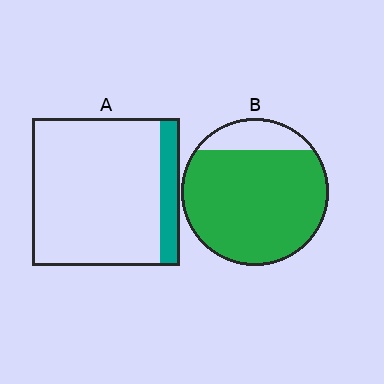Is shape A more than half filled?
No.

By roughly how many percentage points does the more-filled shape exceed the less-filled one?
By roughly 70 percentage points (B over A).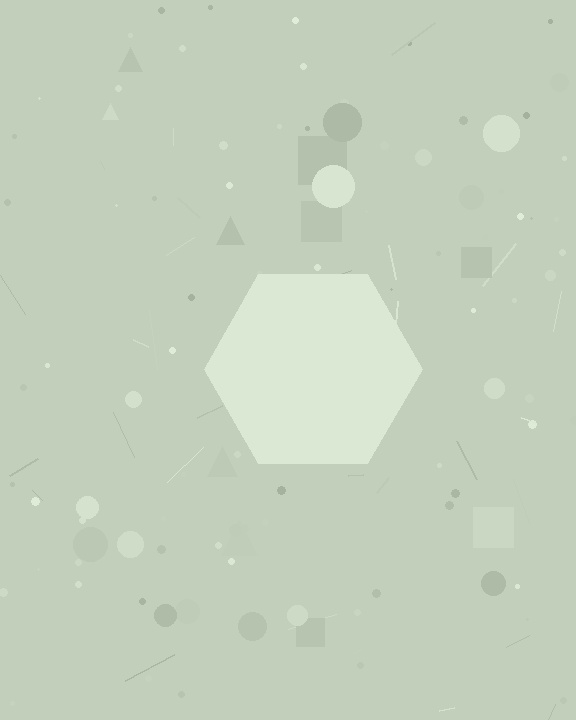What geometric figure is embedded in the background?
A hexagon is embedded in the background.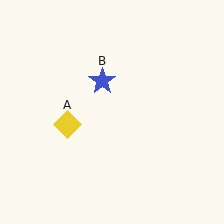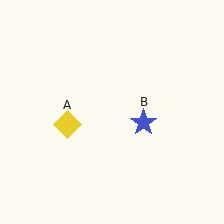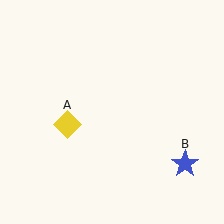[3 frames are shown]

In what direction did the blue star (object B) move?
The blue star (object B) moved down and to the right.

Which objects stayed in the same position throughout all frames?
Yellow diamond (object A) remained stationary.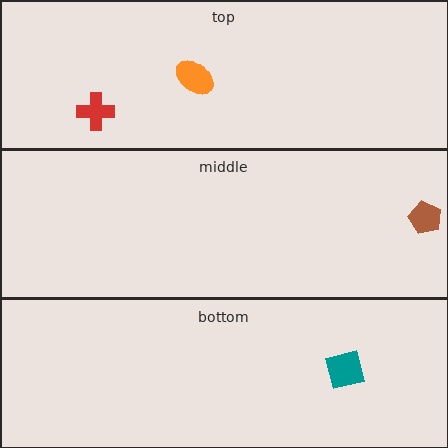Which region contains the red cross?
The top region.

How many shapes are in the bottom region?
1.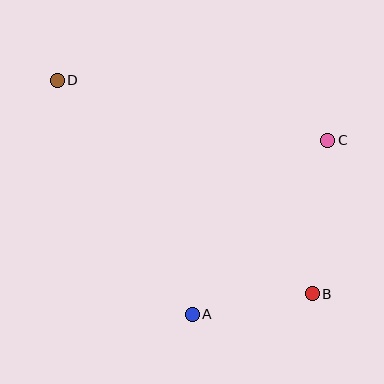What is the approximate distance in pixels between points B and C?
The distance between B and C is approximately 154 pixels.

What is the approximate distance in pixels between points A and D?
The distance between A and D is approximately 270 pixels.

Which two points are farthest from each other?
Points B and D are farthest from each other.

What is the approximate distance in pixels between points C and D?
The distance between C and D is approximately 277 pixels.